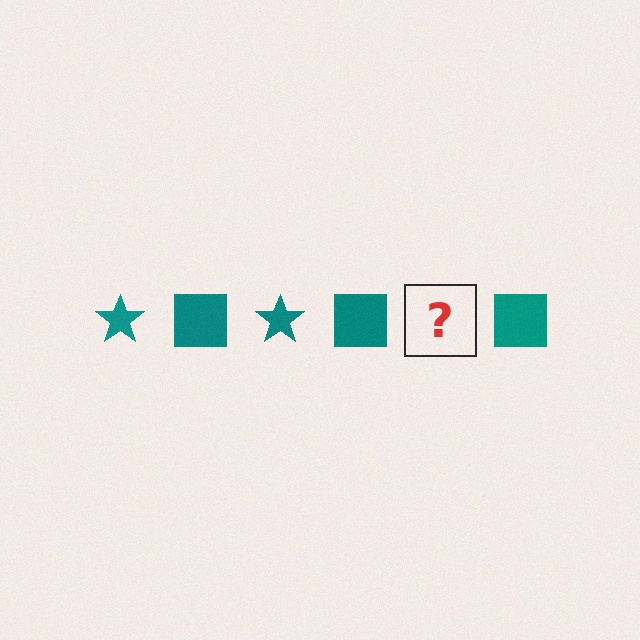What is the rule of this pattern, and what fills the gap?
The rule is that the pattern cycles through star, square shapes in teal. The gap should be filled with a teal star.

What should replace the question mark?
The question mark should be replaced with a teal star.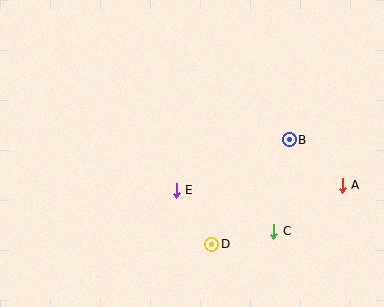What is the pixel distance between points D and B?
The distance between D and B is 130 pixels.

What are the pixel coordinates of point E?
Point E is at (176, 190).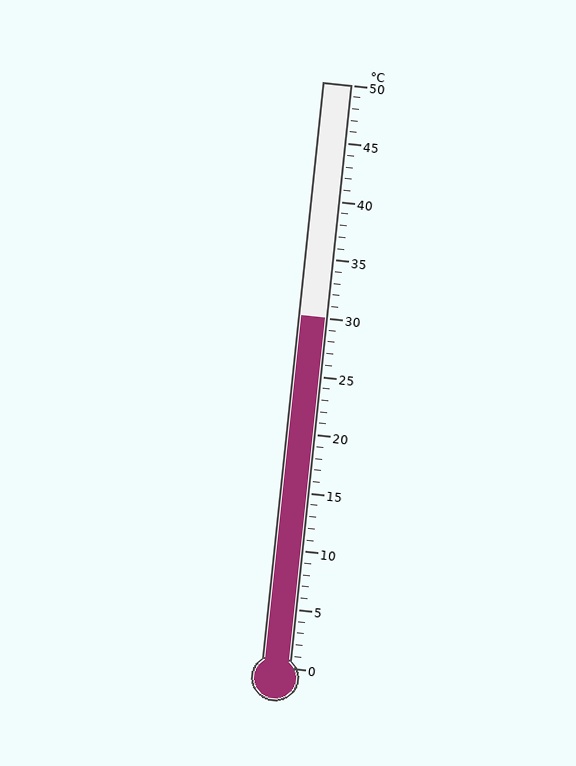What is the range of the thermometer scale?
The thermometer scale ranges from 0°C to 50°C.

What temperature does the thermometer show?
The thermometer shows approximately 30°C.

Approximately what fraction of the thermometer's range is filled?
The thermometer is filled to approximately 60% of its range.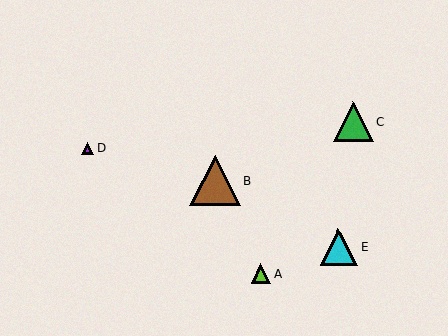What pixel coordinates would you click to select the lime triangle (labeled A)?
Click at (261, 273) to select the lime triangle A.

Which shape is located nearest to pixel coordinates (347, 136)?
The green triangle (labeled C) at (353, 122) is nearest to that location.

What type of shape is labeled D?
Shape D is a purple triangle.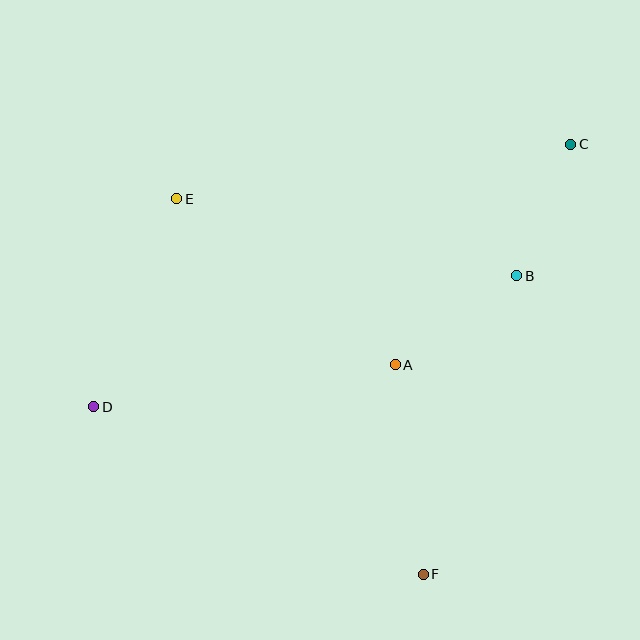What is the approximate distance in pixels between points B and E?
The distance between B and E is approximately 349 pixels.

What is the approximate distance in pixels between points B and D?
The distance between B and D is approximately 443 pixels.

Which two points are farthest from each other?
Points C and D are farthest from each other.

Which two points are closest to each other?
Points B and C are closest to each other.